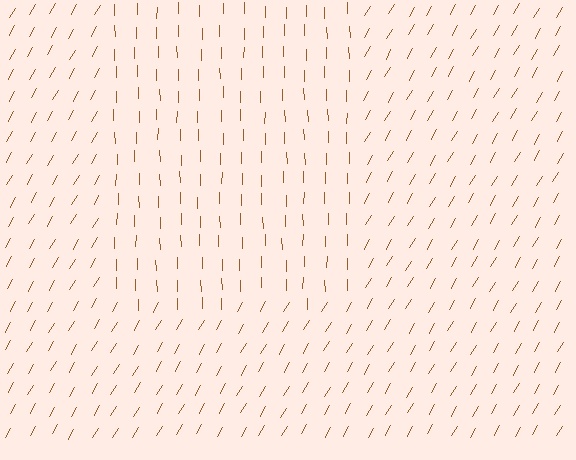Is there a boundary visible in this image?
Yes, there is a texture boundary formed by a change in line orientation.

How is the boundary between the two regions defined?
The boundary is defined purely by a change in line orientation (approximately 31 degrees difference). All lines are the same color and thickness.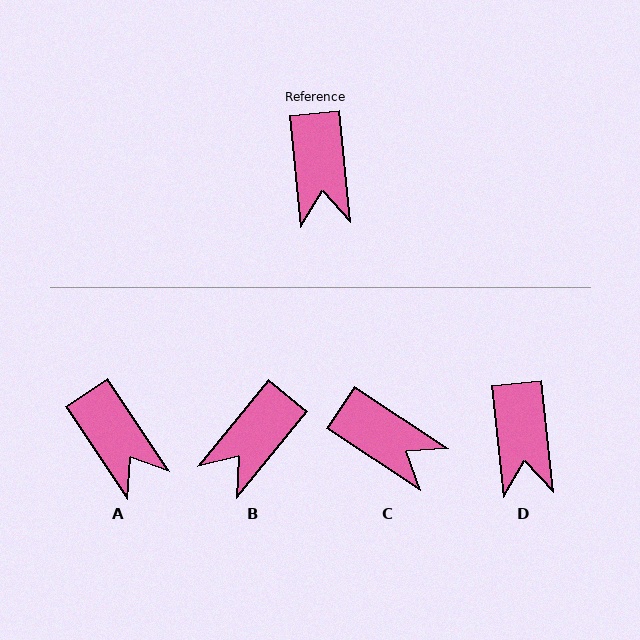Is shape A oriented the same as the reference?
No, it is off by about 28 degrees.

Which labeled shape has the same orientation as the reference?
D.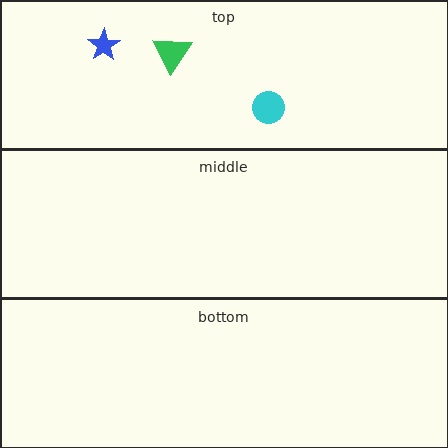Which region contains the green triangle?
The top region.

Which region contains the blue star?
The top region.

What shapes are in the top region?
The blue star, the green triangle, the cyan circle.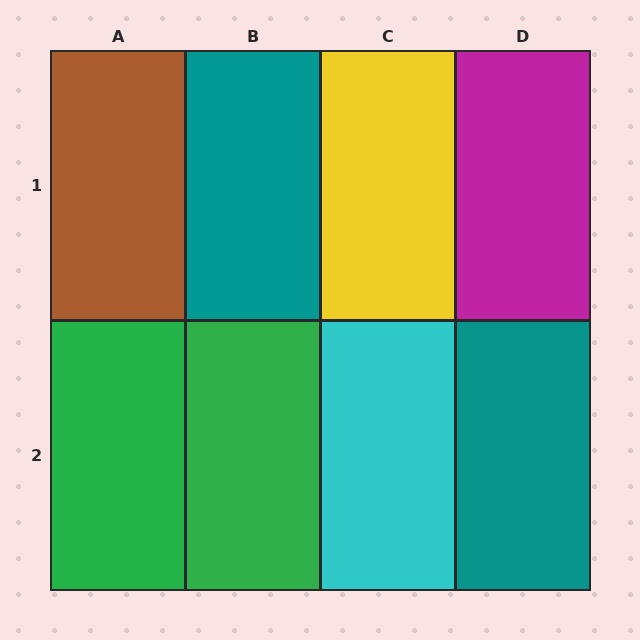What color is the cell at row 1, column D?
Magenta.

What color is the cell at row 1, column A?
Brown.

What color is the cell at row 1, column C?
Yellow.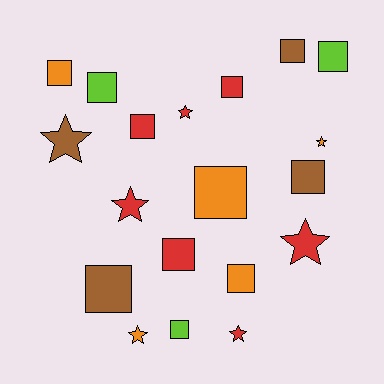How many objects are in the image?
There are 19 objects.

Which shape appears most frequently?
Square, with 12 objects.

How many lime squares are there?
There are 3 lime squares.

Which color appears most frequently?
Red, with 7 objects.